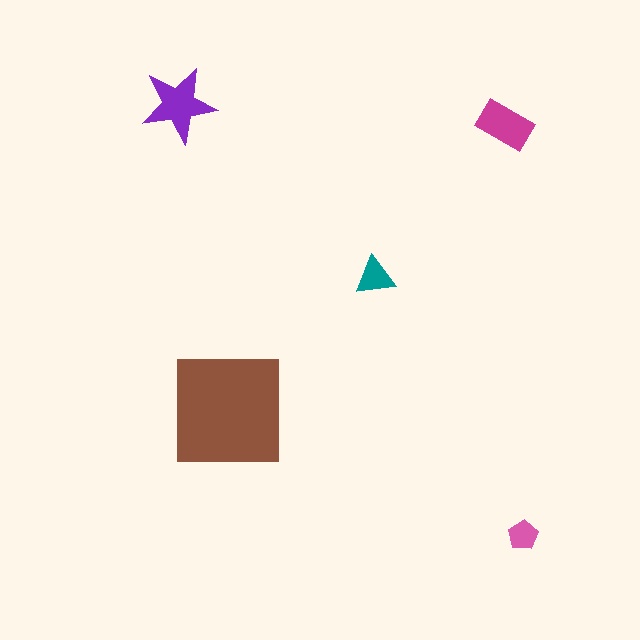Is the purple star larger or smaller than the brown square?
Smaller.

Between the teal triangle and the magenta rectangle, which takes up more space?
The magenta rectangle.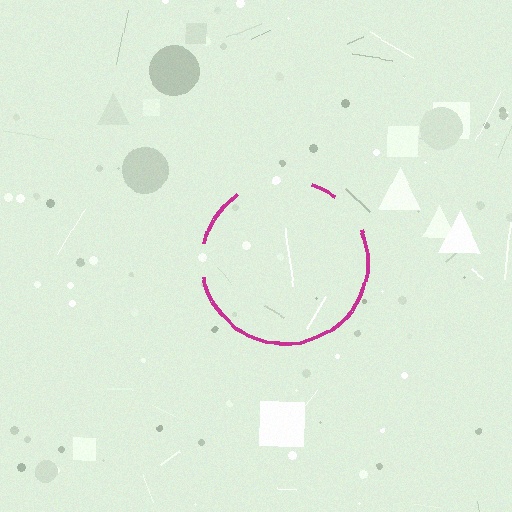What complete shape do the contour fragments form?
The contour fragments form a circle.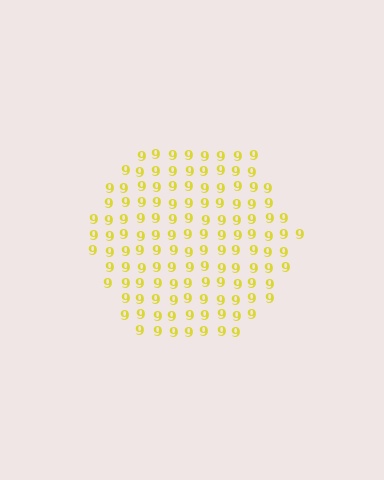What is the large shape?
The large shape is a hexagon.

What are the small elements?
The small elements are digit 9's.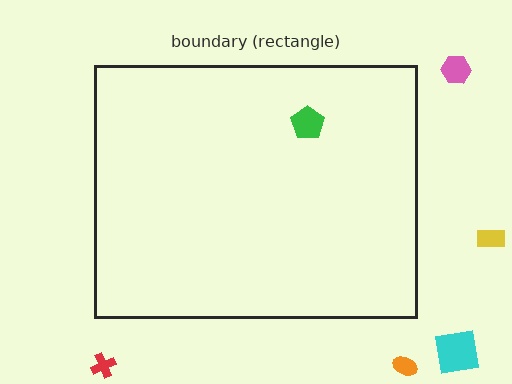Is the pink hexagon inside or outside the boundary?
Outside.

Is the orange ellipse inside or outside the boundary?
Outside.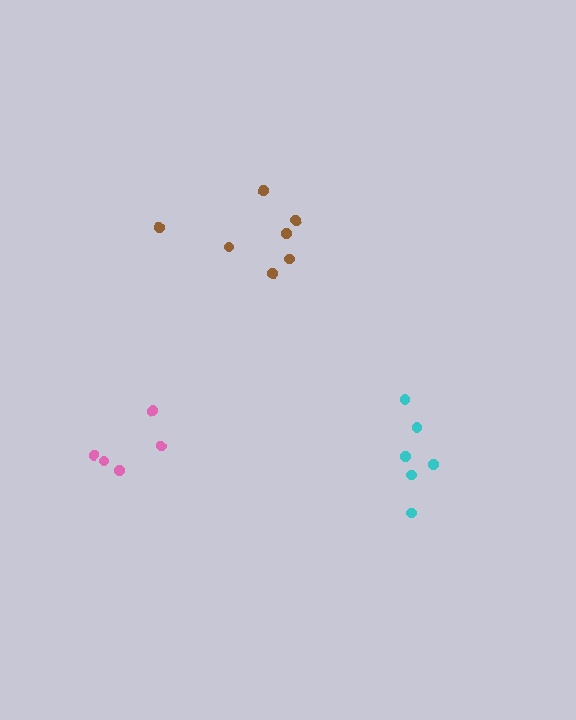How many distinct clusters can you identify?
There are 3 distinct clusters.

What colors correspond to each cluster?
The clusters are colored: cyan, pink, brown.